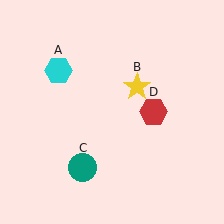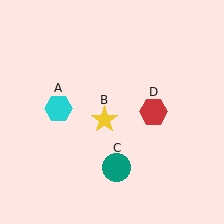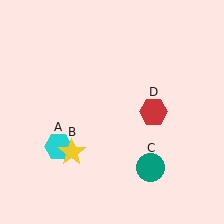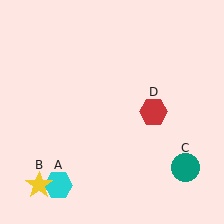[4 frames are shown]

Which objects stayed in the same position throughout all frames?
Red hexagon (object D) remained stationary.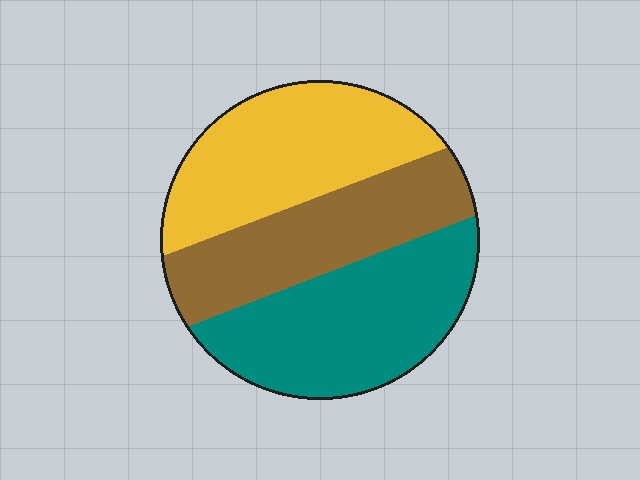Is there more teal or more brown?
Teal.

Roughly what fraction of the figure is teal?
Teal takes up about three eighths (3/8) of the figure.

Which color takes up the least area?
Brown, at roughly 30%.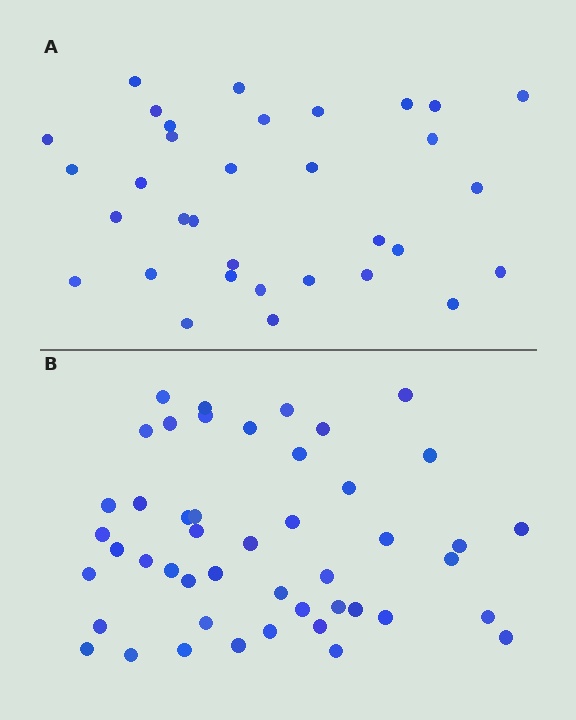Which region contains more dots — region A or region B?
Region B (the bottom region) has more dots.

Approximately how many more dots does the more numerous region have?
Region B has approximately 15 more dots than region A.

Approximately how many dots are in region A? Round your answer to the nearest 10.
About 30 dots. (The exact count is 33, which rounds to 30.)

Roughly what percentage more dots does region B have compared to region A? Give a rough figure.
About 40% more.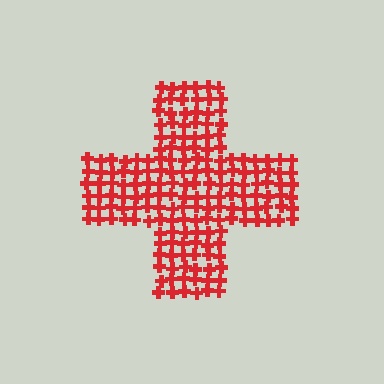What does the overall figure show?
The overall figure shows a cross.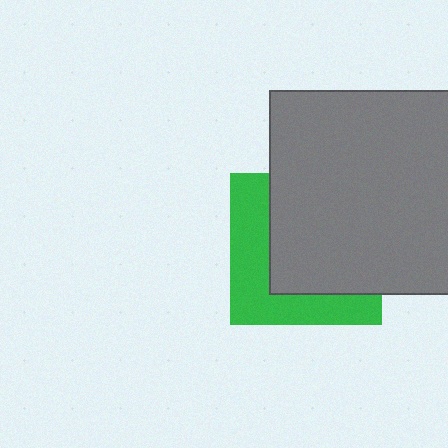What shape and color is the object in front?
The object in front is a gray square.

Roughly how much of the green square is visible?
A small part of it is visible (roughly 41%).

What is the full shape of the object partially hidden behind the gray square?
The partially hidden object is a green square.